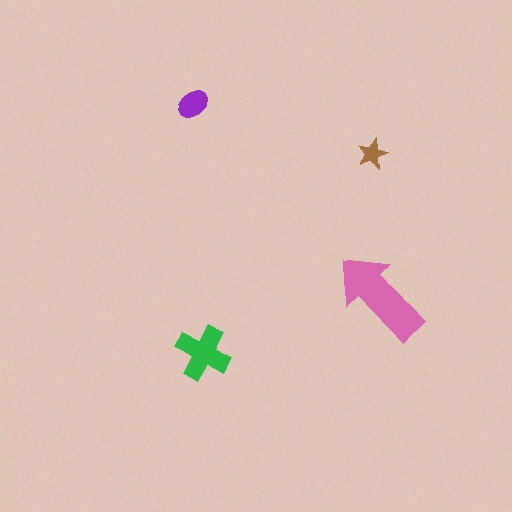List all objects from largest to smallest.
The pink arrow, the green cross, the purple ellipse, the brown star.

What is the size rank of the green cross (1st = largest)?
2nd.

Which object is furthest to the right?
The pink arrow is rightmost.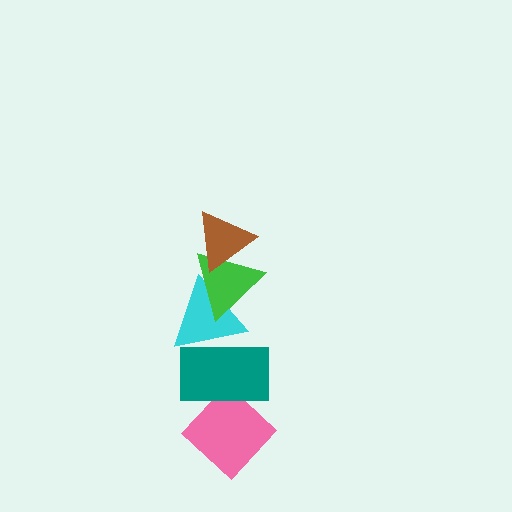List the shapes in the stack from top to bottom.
From top to bottom: the brown triangle, the green triangle, the cyan triangle, the teal rectangle, the pink diamond.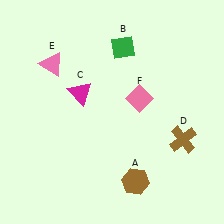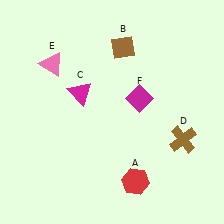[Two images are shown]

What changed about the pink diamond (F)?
In Image 1, F is pink. In Image 2, it changed to magenta.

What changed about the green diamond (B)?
In Image 1, B is green. In Image 2, it changed to brown.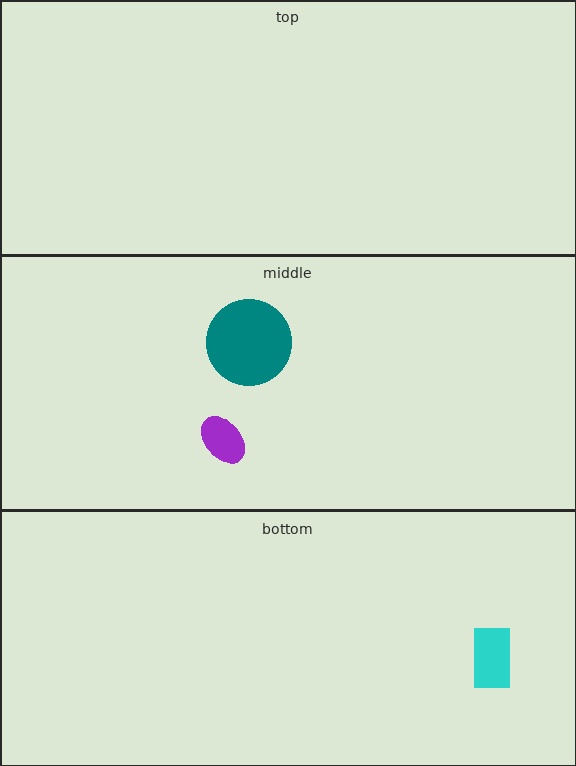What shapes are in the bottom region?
The cyan rectangle.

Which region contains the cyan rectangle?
The bottom region.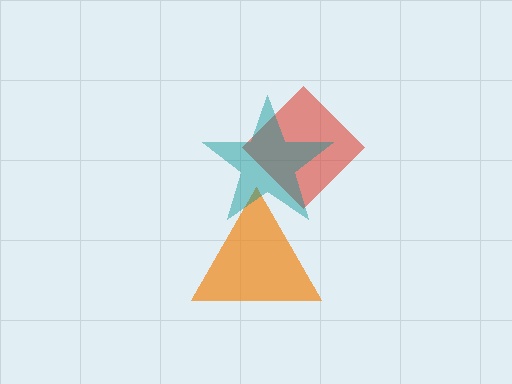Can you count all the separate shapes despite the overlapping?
Yes, there are 3 separate shapes.